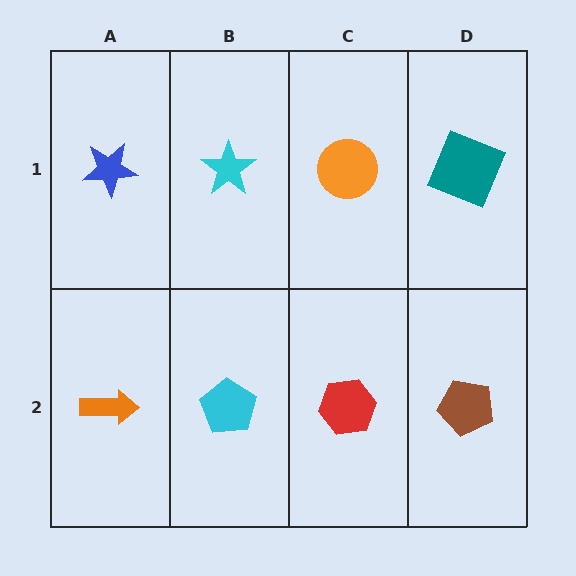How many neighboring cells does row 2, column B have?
3.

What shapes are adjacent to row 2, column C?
An orange circle (row 1, column C), a cyan pentagon (row 2, column B), a brown pentagon (row 2, column D).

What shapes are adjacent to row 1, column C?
A red hexagon (row 2, column C), a cyan star (row 1, column B), a teal square (row 1, column D).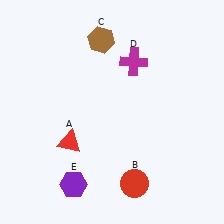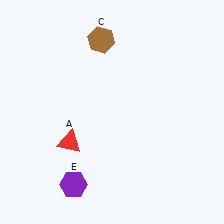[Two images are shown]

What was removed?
The red circle (B), the magenta cross (D) were removed in Image 2.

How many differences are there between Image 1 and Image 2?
There are 2 differences between the two images.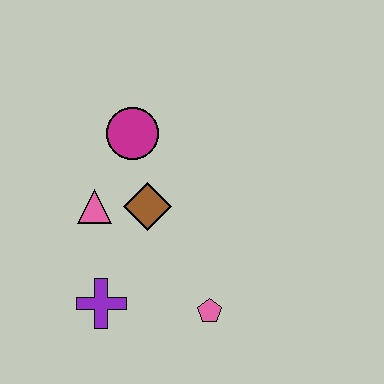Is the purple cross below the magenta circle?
Yes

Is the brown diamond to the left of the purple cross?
No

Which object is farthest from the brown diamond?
The pink pentagon is farthest from the brown diamond.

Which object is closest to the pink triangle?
The brown diamond is closest to the pink triangle.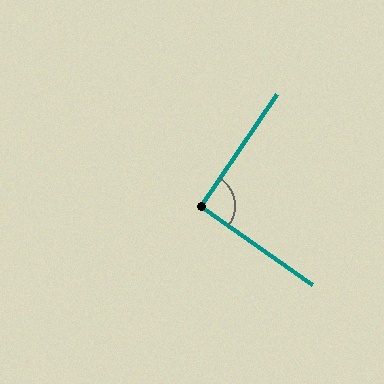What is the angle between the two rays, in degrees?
Approximately 91 degrees.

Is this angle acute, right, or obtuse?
It is approximately a right angle.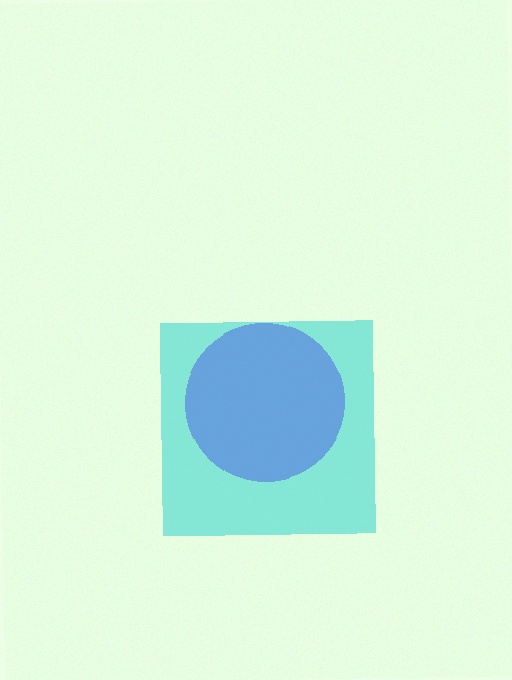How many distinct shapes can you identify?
There are 2 distinct shapes: a cyan square, a blue circle.